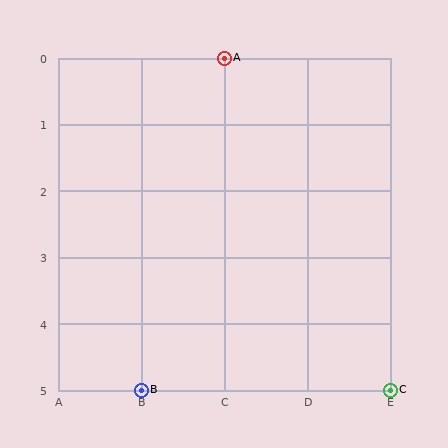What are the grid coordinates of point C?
Point C is at grid coordinates (E, 5).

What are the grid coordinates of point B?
Point B is at grid coordinates (B, 5).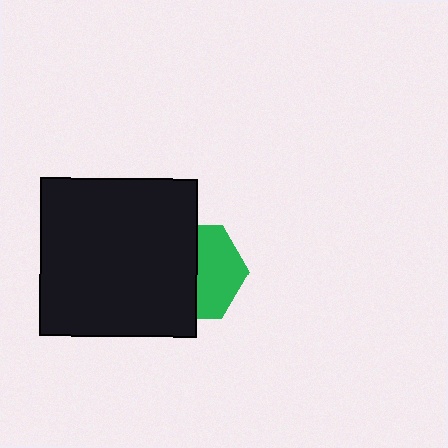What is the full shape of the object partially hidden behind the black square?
The partially hidden object is a green hexagon.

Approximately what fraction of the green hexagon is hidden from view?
Roughly 52% of the green hexagon is hidden behind the black square.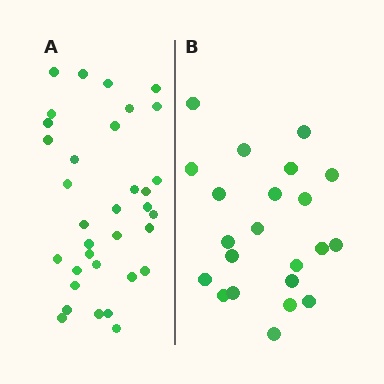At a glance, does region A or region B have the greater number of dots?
Region A (the left region) has more dots.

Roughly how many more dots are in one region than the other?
Region A has roughly 12 or so more dots than region B.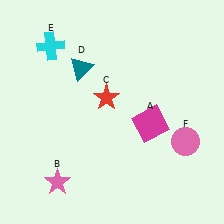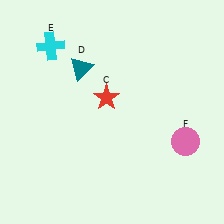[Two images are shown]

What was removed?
The magenta square (A), the pink star (B) were removed in Image 2.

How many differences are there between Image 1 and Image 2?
There are 2 differences between the two images.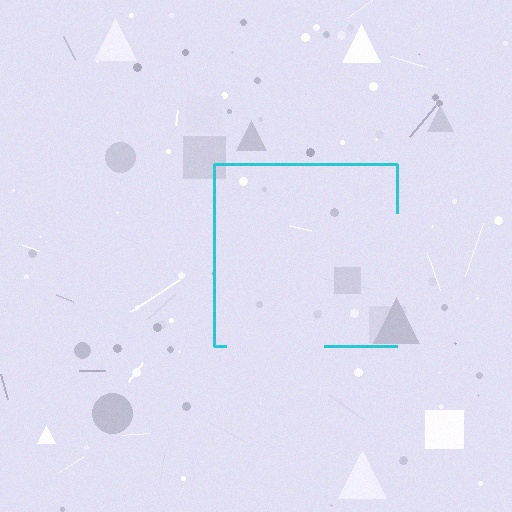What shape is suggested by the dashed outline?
The dashed outline suggests a square.